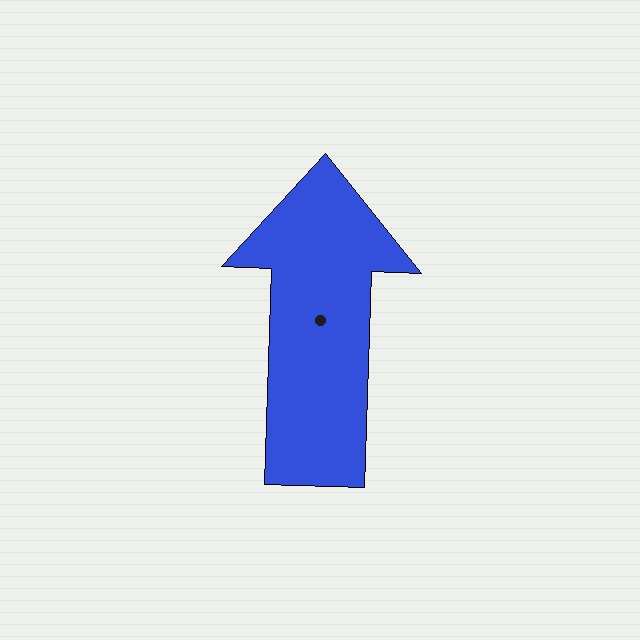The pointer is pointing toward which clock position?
Roughly 12 o'clock.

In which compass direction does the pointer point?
North.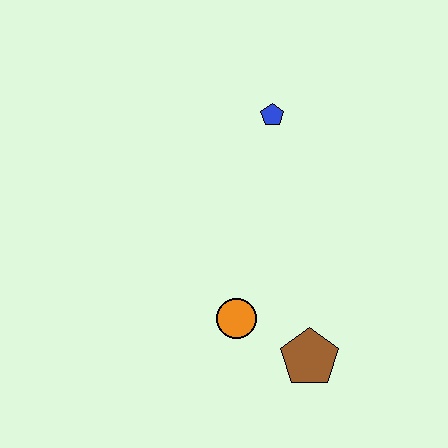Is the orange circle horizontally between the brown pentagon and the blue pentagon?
No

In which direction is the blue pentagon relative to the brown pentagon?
The blue pentagon is above the brown pentagon.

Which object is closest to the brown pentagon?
The orange circle is closest to the brown pentagon.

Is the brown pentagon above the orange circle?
No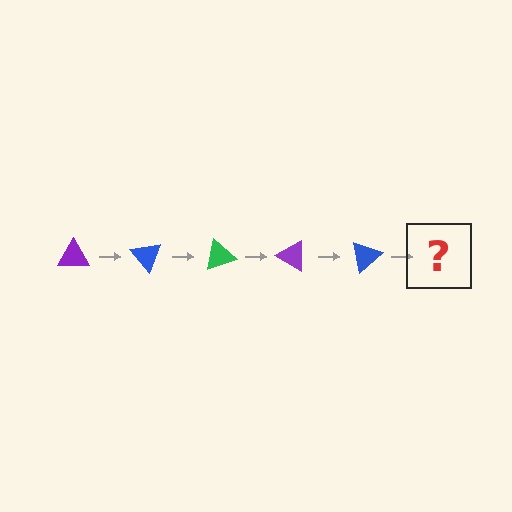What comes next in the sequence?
The next element should be a green triangle, rotated 250 degrees from the start.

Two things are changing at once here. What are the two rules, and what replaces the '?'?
The two rules are that it rotates 50 degrees each step and the color cycles through purple, blue, and green. The '?' should be a green triangle, rotated 250 degrees from the start.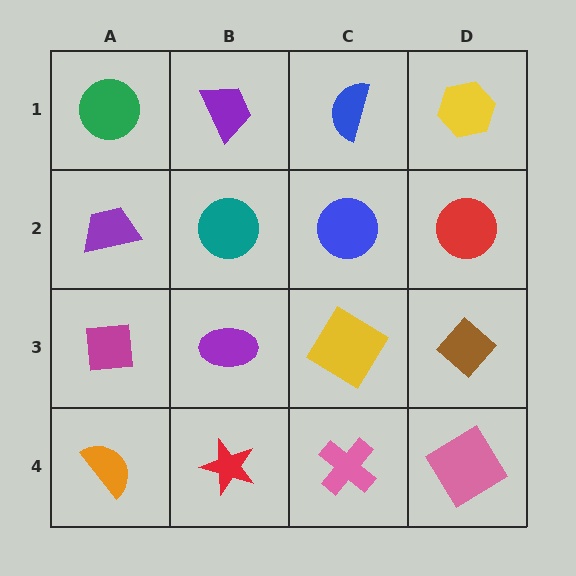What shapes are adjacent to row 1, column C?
A blue circle (row 2, column C), a purple trapezoid (row 1, column B), a yellow hexagon (row 1, column D).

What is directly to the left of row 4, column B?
An orange semicircle.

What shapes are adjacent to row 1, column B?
A teal circle (row 2, column B), a green circle (row 1, column A), a blue semicircle (row 1, column C).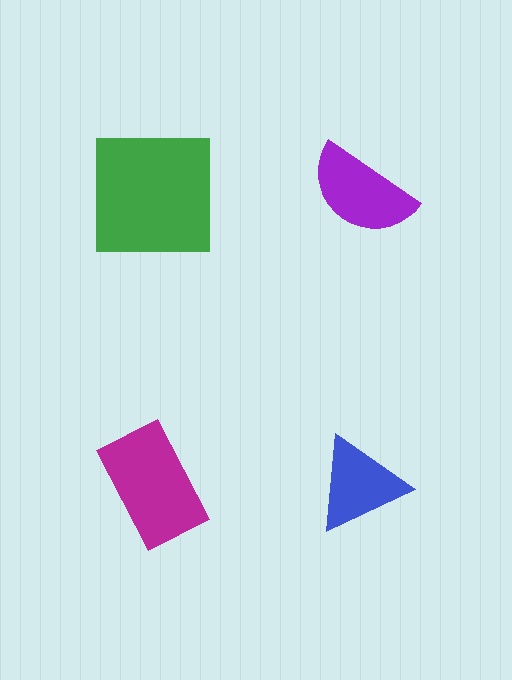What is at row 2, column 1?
A magenta rectangle.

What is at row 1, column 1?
A green square.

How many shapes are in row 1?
2 shapes.